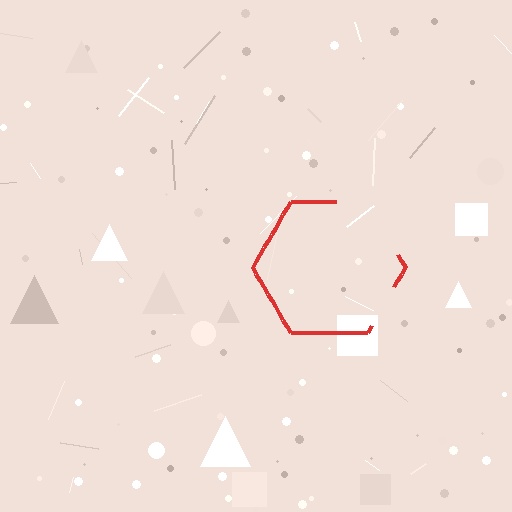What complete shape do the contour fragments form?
The contour fragments form a hexagon.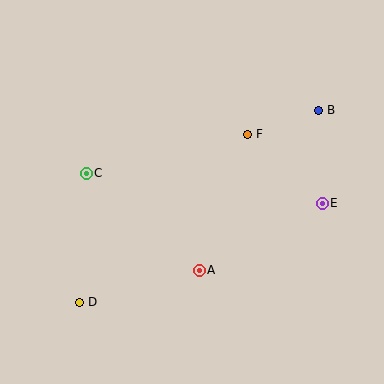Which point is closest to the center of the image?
Point A at (199, 270) is closest to the center.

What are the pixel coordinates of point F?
Point F is at (248, 134).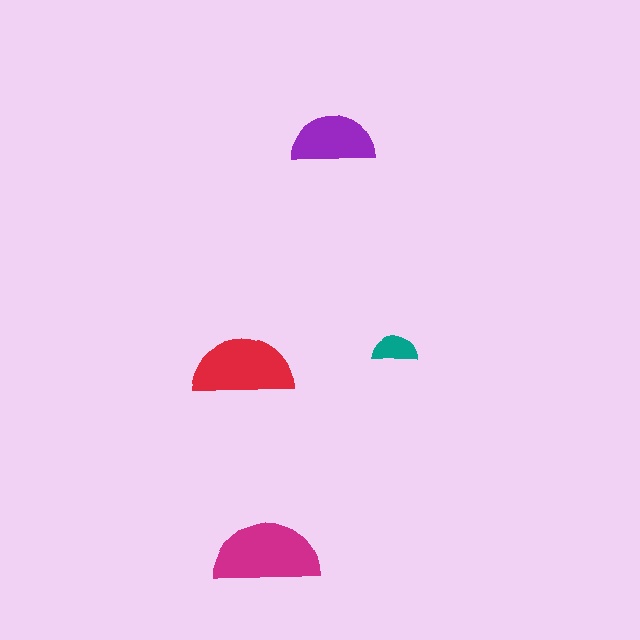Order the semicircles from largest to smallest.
the magenta one, the red one, the purple one, the teal one.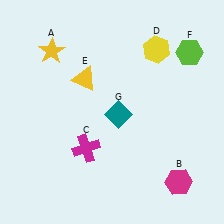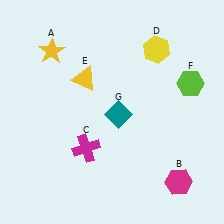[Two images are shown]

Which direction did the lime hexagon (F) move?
The lime hexagon (F) moved down.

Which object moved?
The lime hexagon (F) moved down.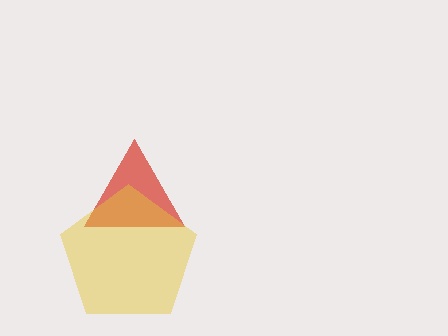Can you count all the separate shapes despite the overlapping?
Yes, there are 2 separate shapes.